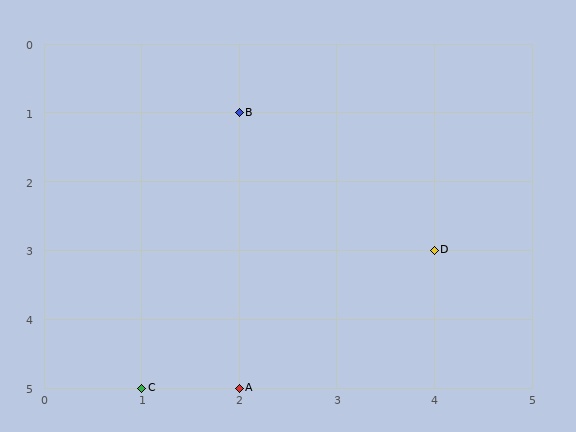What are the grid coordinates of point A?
Point A is at grid coordinates (2, 5).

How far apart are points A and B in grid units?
Points A and B are 4 rows apart.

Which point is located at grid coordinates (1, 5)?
Point C is at (1, 5).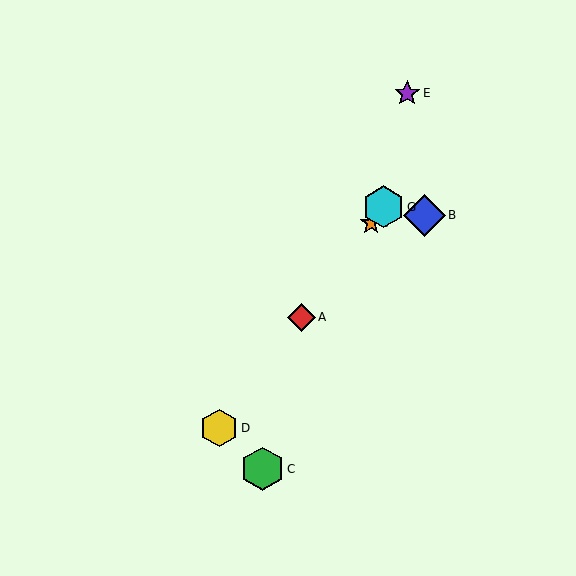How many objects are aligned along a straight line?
4 objects (A, D, F, G) are aligned along a straight line.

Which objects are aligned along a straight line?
Objects A, D, F, G are aligned along a straight line.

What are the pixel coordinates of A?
Object A is at (301, 317).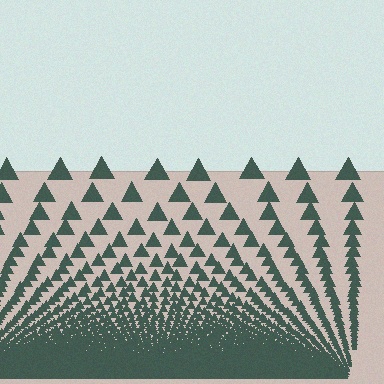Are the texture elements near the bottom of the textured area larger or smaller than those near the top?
Smaller. The gradient is inverted — elements near the bottom are smaller and denser.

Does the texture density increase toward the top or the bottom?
Density increases toward the bottom.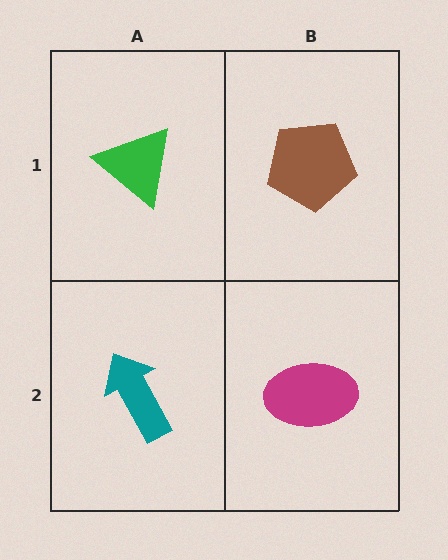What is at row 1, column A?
A green triangle.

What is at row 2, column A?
A teal arrow.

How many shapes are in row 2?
2 shapes.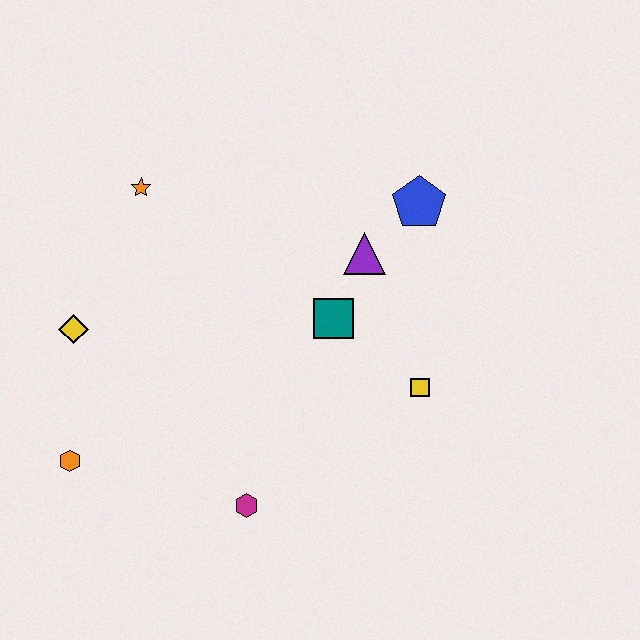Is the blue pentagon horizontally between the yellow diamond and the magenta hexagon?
No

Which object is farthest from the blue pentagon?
The orange hexagon is farthest from the blue pentagon.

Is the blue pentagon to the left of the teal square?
No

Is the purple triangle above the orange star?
No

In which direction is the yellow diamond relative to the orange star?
The yellow diamond is below the orange star.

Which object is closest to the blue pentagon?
The purple triangle is closest to the blue pentagon.